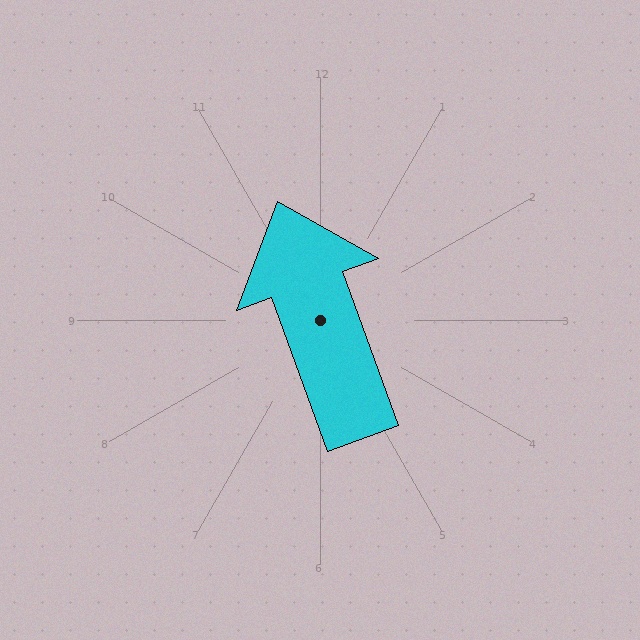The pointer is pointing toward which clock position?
Roughly 11 o'clock.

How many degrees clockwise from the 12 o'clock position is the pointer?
Approximately 340 degrees.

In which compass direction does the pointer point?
North.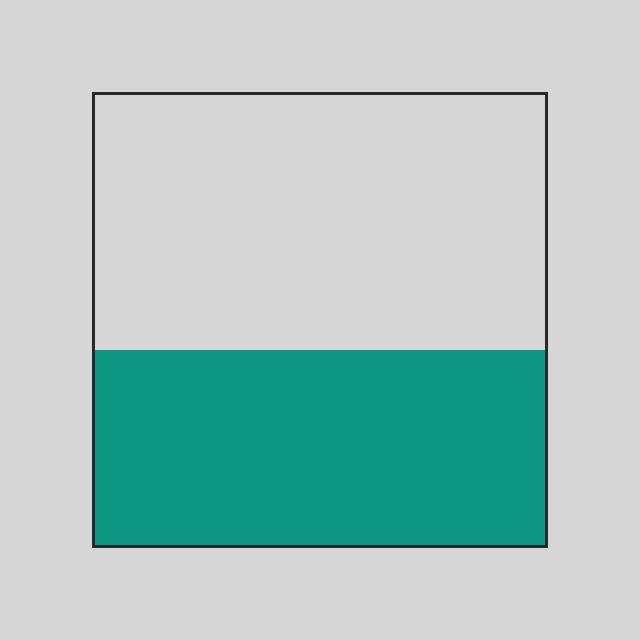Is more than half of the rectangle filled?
No.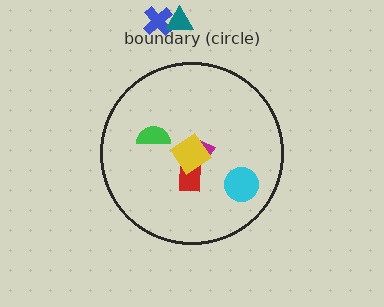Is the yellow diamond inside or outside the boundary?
Inside.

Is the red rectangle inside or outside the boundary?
Inside.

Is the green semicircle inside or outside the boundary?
Inside.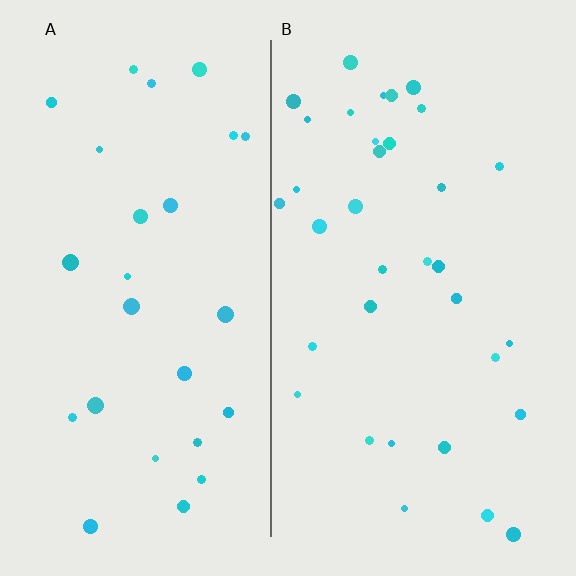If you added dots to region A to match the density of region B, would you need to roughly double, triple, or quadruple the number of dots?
Approximately double.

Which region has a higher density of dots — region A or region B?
B (the right).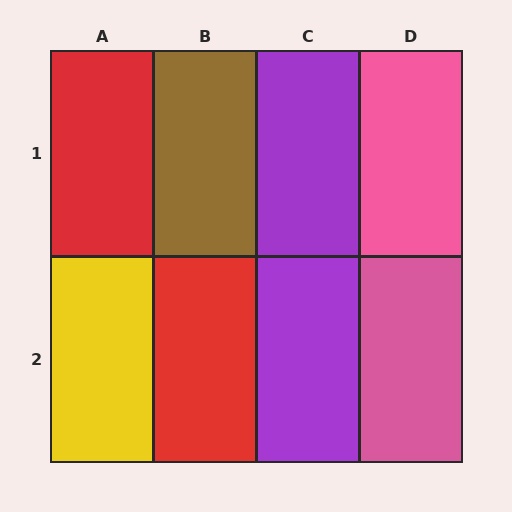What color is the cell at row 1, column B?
Brown.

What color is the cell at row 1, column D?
Pink.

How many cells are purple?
2 cells are purple.